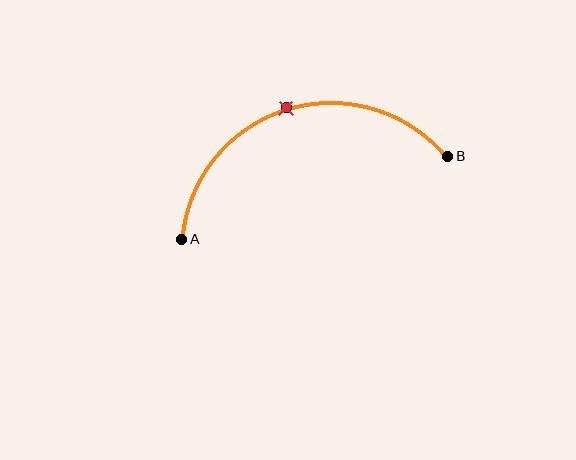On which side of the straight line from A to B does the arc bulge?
The arc bulges above the straight line connecting A and B.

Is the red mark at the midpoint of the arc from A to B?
Yes. The red mark lies on the arc at equal arc-length from both A and B — it is the arc midpoint.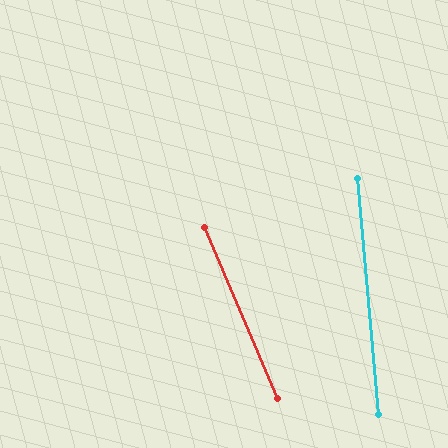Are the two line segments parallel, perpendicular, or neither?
Neither parallel nor perpendicular — they differ by about 18°.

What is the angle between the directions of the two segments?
Approximately 18 degrees.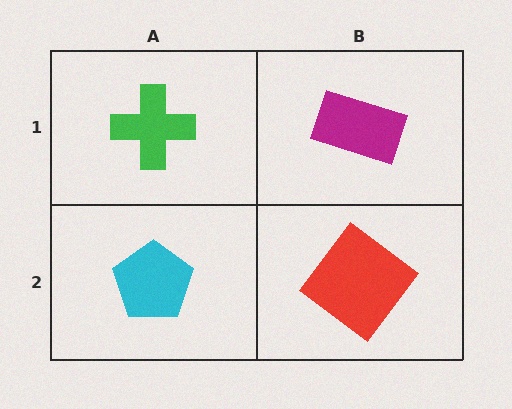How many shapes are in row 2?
2 shapes.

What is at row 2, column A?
A cyan pentagon.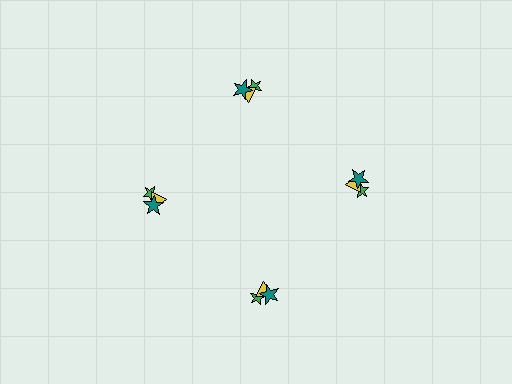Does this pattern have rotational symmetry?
Yes, this pattern has 4-fold rotational symmetry. It looks the same after rotating 90 degrees around the center.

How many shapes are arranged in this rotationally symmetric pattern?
There are 12 shapes, arranged in 4 groups of 3.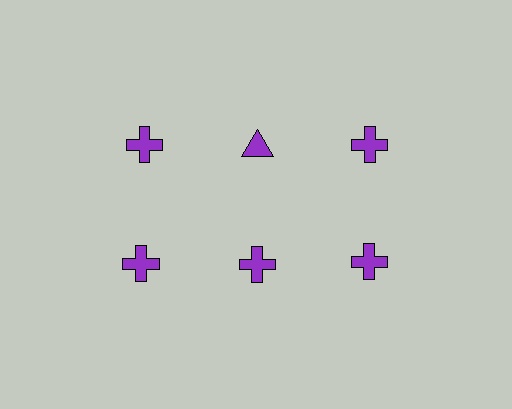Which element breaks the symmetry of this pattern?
The purple triangle in the top row, second from left column breaks the symmetry. All other shapes are purple crosses.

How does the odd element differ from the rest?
It has a different shape: triangle instead of cross.